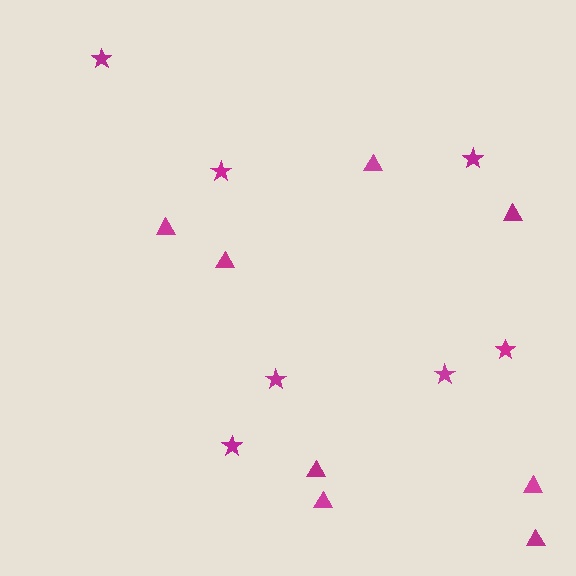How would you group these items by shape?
There are 2 groups: one group of triangles (8) and one group of stars (7).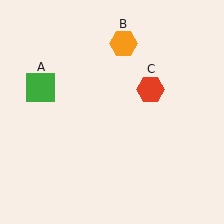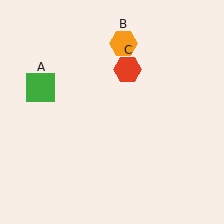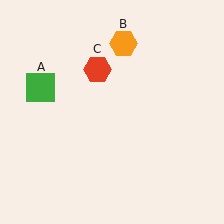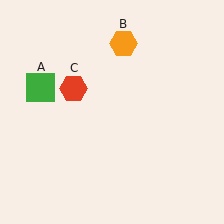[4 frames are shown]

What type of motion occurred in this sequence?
The red hexagon (object C) rotated counterclockwise around the center of the scene.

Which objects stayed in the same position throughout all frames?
Green square (object A) and orange hexagon (object B) remained stationary.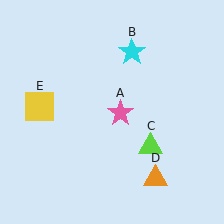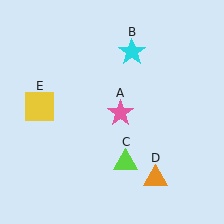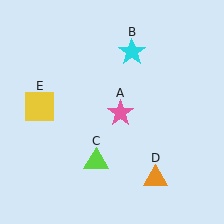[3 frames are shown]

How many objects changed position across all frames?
1 object changed position: lime triangle (object C).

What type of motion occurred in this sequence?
The lime triangle (object C) rotated clockwise around the center of the scene.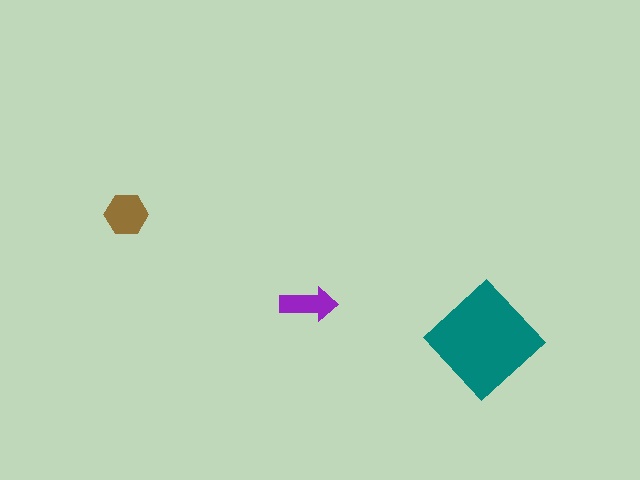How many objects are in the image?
There are 3 objects in the image.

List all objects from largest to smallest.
The teal diamond, the brown hexagon, the purple arrow.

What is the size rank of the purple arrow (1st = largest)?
3rd.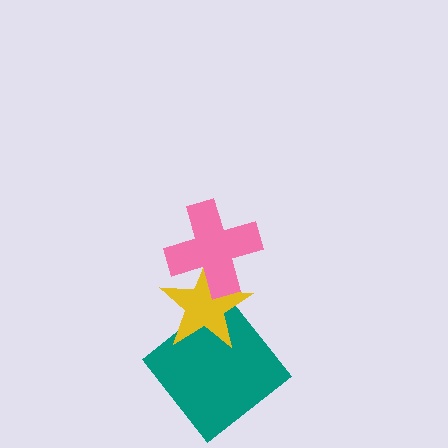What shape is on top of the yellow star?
The pink cross is on top of the yellow star.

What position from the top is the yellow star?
The yellow star is 2nd from the top.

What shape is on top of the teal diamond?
The yellow star is on top of the teal diamond.